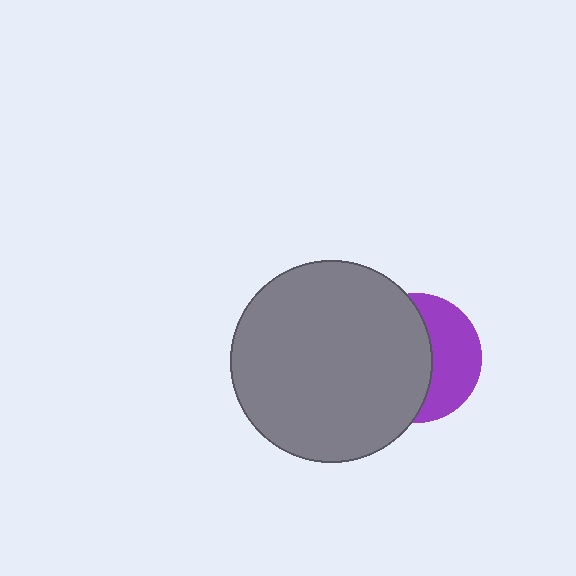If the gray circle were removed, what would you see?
You would see the complete purple circle.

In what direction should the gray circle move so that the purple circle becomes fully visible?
The gray circle should move left. That is the shortest direction to clear the overlap and leave the purple circle fully visible.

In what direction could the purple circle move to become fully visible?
The purple circle could move right. That would shift it out from behind the gray circle entirely.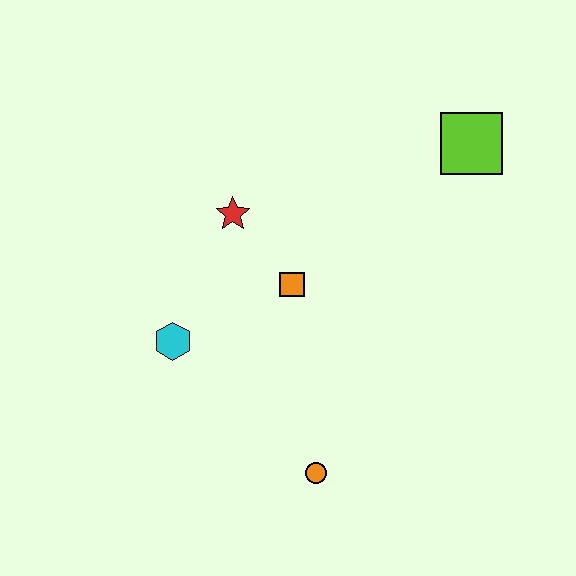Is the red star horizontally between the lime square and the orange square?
No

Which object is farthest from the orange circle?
The lime square is farthest from the orange circle.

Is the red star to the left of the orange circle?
Yes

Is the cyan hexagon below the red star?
Yes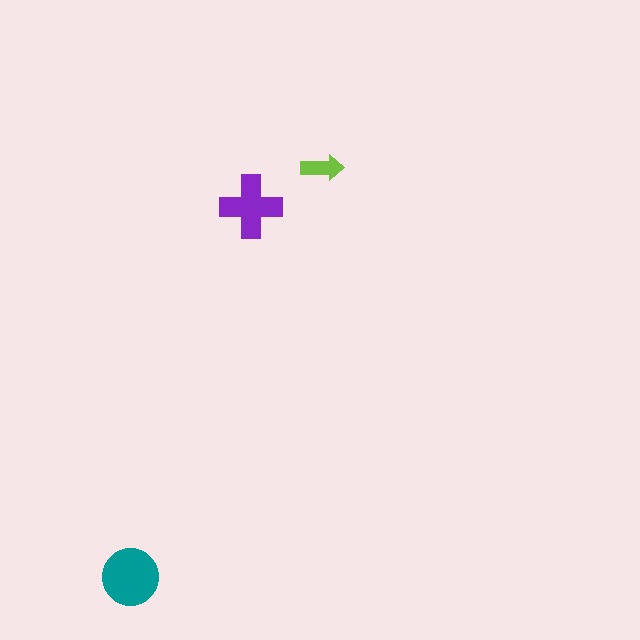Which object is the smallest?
The lime arrow.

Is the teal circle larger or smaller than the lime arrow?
Larger.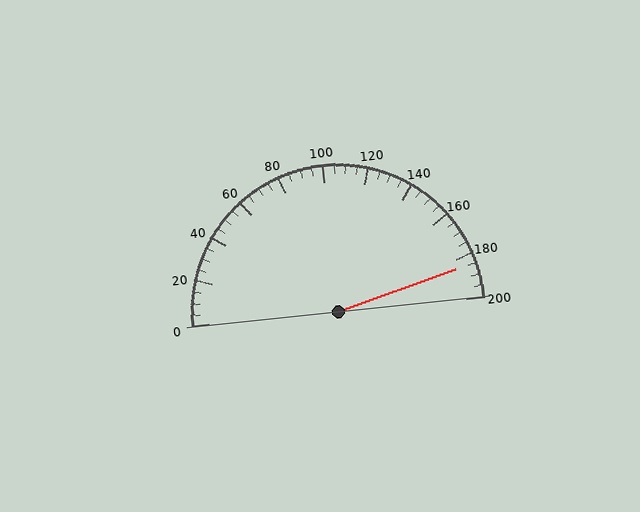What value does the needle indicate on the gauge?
The needle indicates approximately 185.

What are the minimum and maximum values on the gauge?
The gauge ranges from 0 to 200.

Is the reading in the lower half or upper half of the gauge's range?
The reading is in the upper half of the range (0 to 200).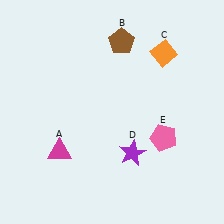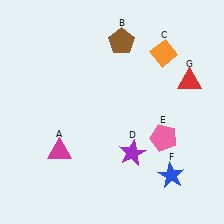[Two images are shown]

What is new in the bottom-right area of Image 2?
A blue star (F) was added in the bottom-right area of Image 2.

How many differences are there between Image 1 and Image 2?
There are 2 differences between the two images.